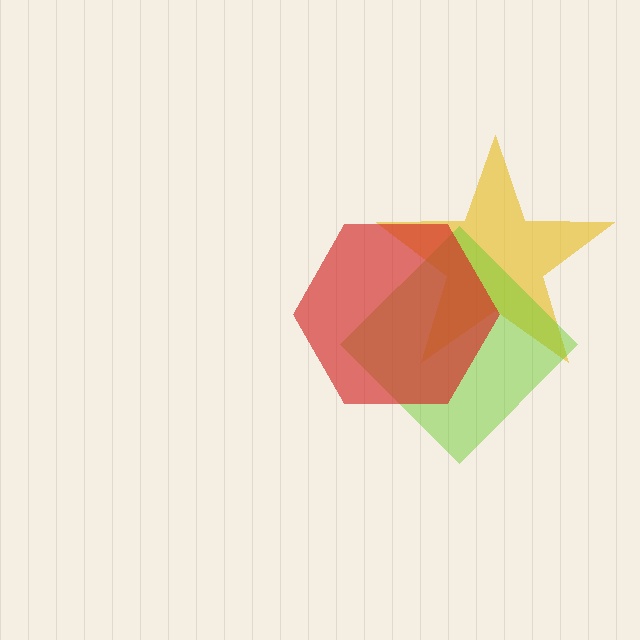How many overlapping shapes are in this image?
There are 3 overlapping shapes in the image.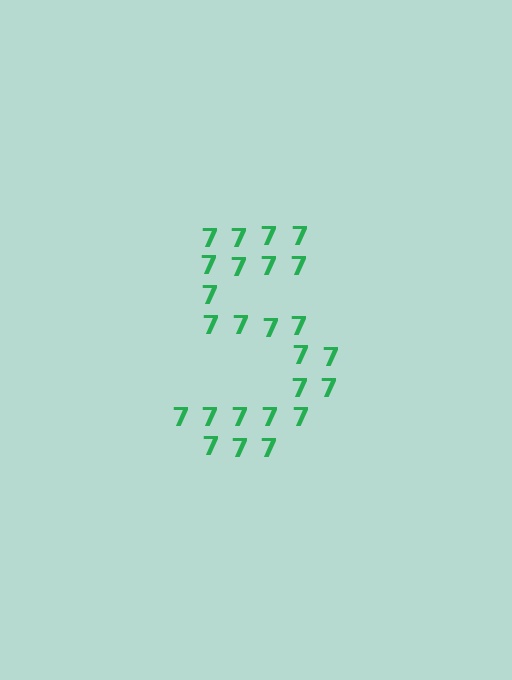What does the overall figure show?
The overall figure shows the digit 5.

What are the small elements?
The small elements are digit 7's.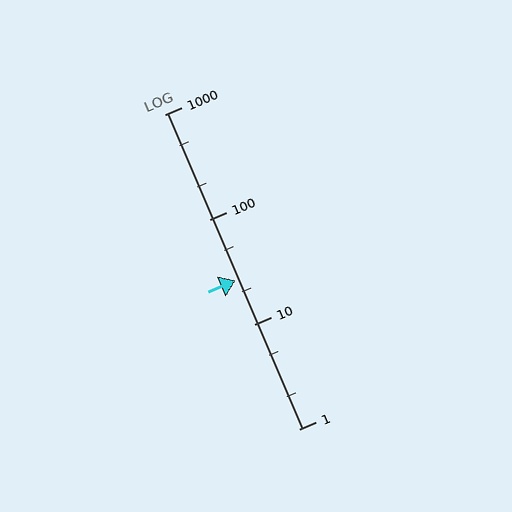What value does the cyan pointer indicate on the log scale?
The pointer indicates approximately 26.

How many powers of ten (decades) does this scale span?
The scale spans 3 decades, from 1 to 1000.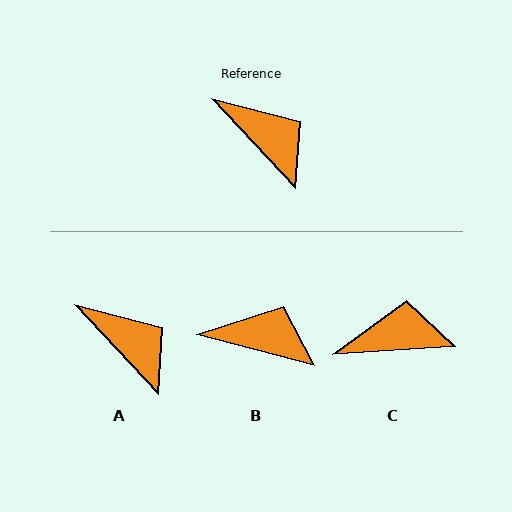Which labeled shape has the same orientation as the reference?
A.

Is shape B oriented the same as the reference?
No, it is off by about 33 degrees.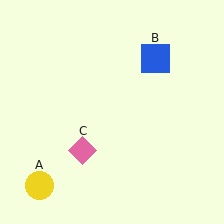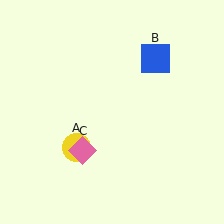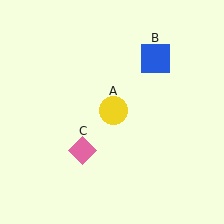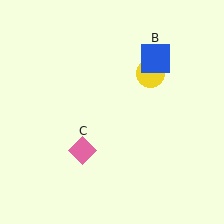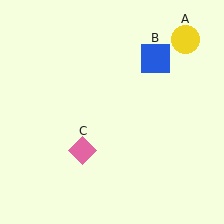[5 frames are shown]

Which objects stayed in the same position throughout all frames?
Blue square (object B) and pink diamond (object C) remained stationary.